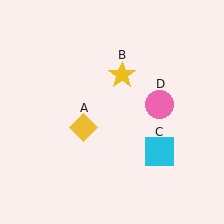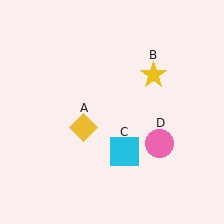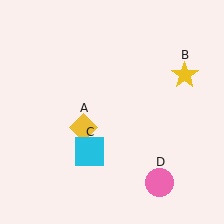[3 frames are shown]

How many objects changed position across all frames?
3 objects changed position: yellow star (object B), cyan square (object C), pink circle (object D).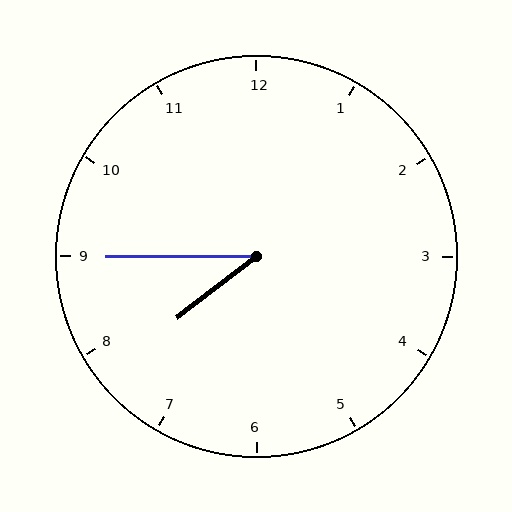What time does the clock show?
7:45.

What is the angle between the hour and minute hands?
Approximately 38 degrees.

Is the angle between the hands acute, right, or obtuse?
It is acute.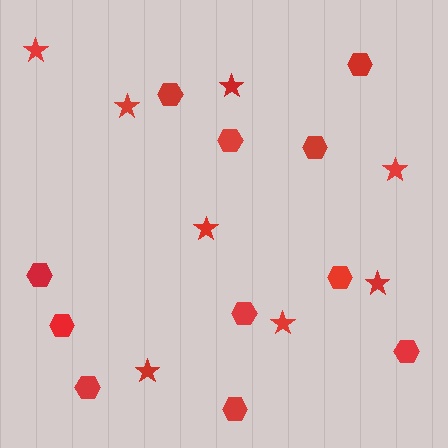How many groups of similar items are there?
There are 2 groups: one group of stars (8) and one group of hexagons (11).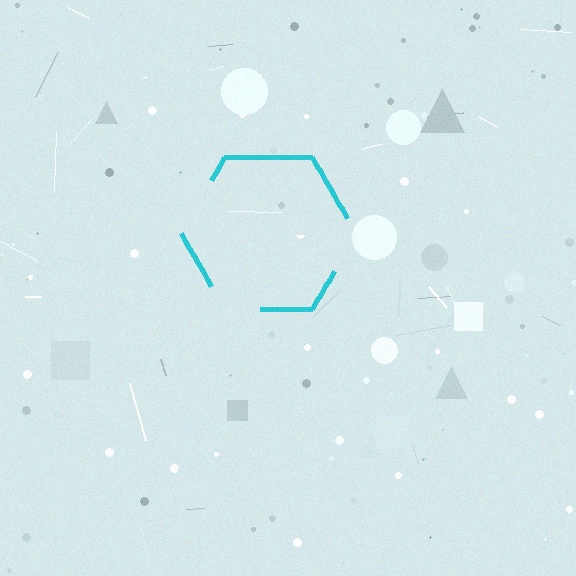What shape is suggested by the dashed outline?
The dashed outline suggests a hexagon.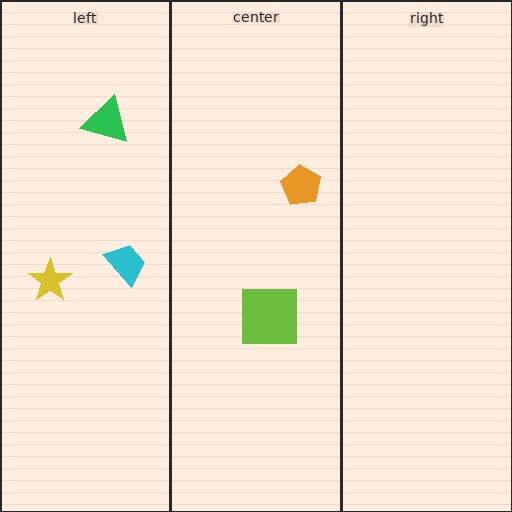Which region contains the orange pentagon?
The center region.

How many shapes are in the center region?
2.